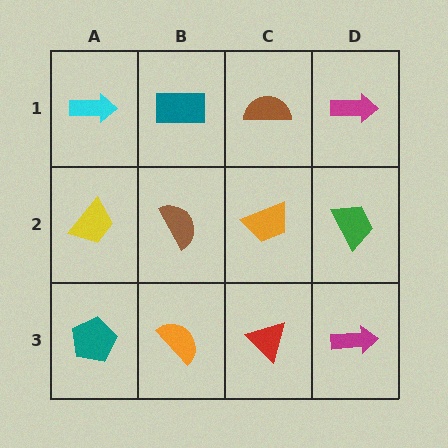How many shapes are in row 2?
4 shapes.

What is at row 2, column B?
A brown semicircle.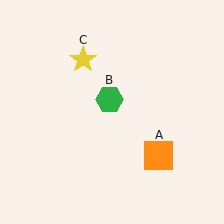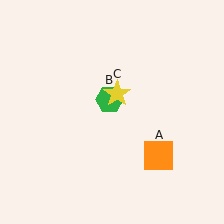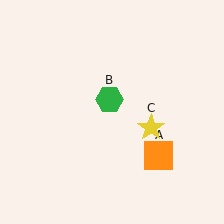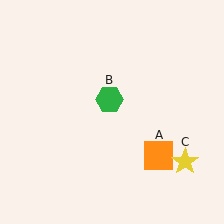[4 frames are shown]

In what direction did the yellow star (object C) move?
The yellow star (object C) moved down and to the right.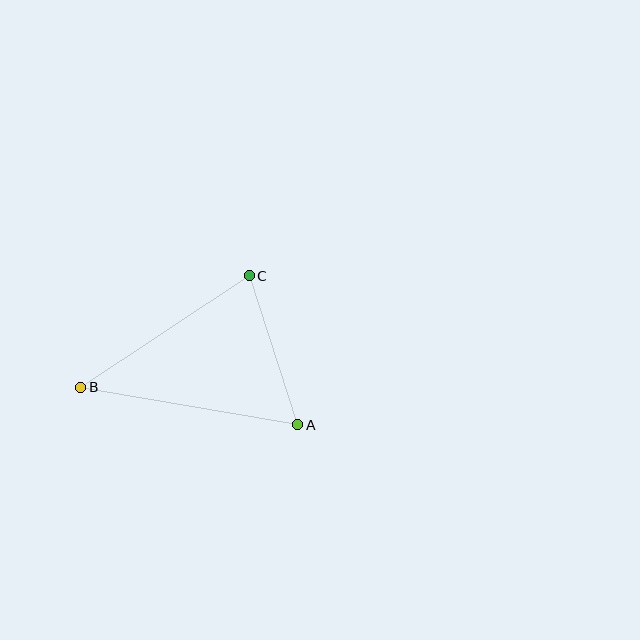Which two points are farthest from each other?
Points A and B are farthest from each other.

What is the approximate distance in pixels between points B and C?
The distance between B and C is approximately 202 pixels.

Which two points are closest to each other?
Points A and C are closest to each other.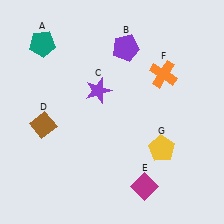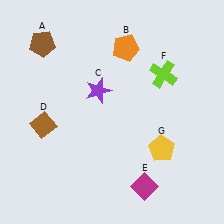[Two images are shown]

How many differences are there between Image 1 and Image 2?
There are 3 differences between the two images.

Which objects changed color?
A changed from teal to brown. B changed from purple to orange. F changed from orange to lime.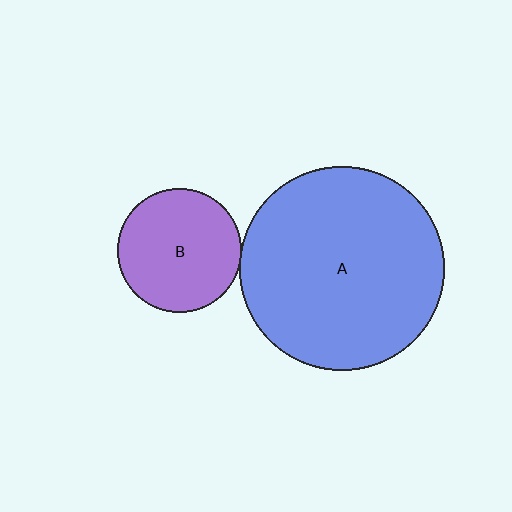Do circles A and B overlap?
Yes.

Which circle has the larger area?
Circle A (blue).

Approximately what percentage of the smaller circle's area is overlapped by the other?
Approximately 5%.